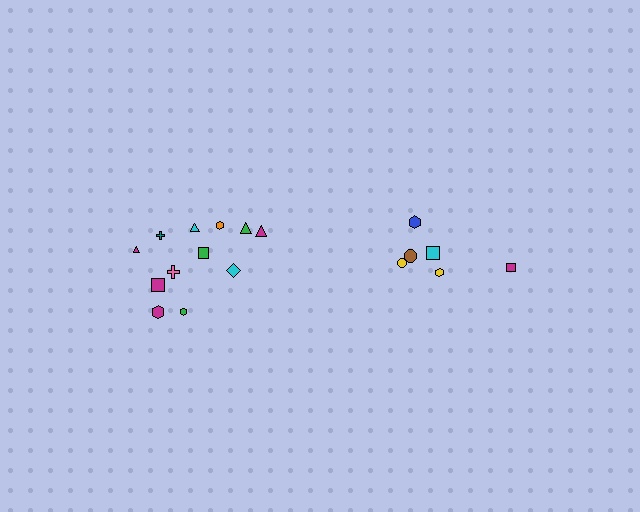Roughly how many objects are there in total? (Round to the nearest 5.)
Roughly 20 objects in total.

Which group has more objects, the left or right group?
The left group.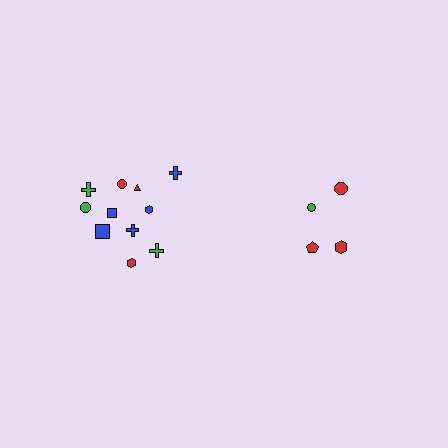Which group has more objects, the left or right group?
The left group.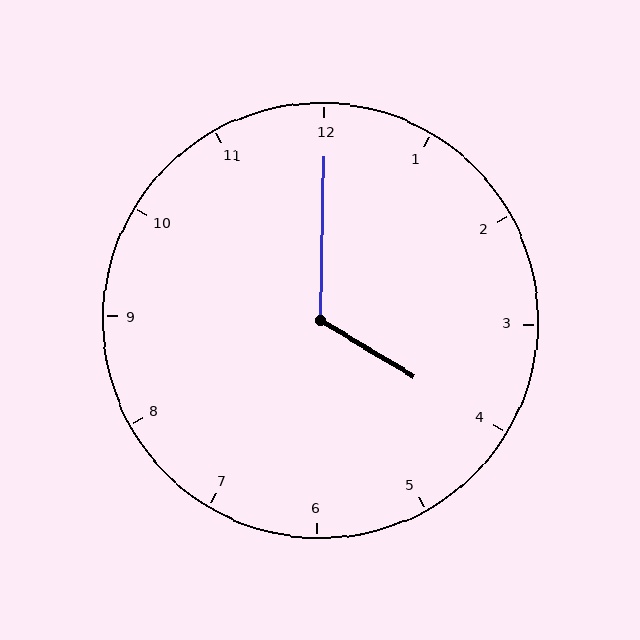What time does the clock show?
4:00.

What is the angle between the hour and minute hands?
Approximately 120 degrees.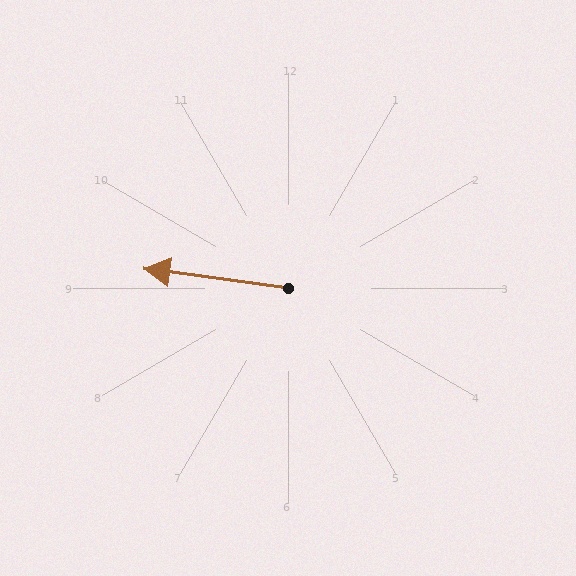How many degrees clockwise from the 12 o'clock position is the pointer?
Approximately 278 degrees.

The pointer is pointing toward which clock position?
Roughly 9 o'clock.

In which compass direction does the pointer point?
West.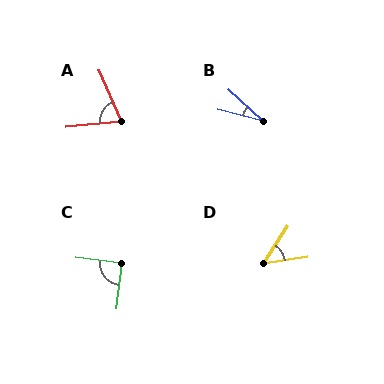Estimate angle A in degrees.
Approximately 71 degrees.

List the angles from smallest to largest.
B (28°), D (49°), A (71°), C (90°).